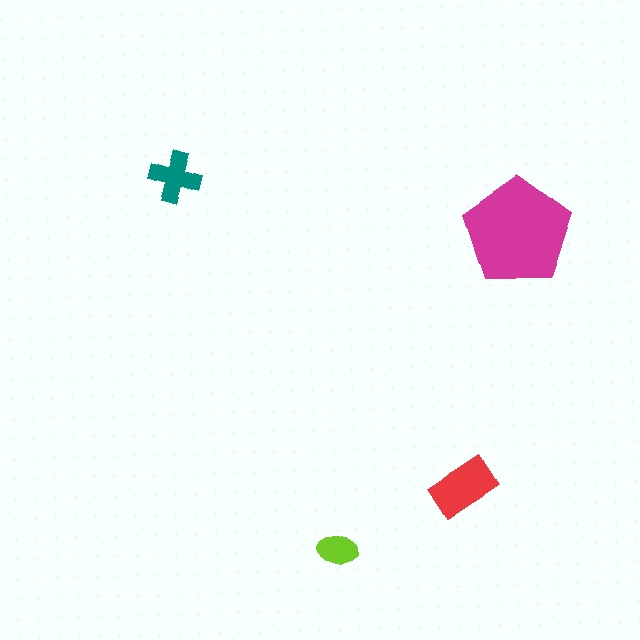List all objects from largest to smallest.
The magenta pentagon, the red rectangle, the teal cross, the lime ellipse.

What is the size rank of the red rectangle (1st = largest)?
2nd.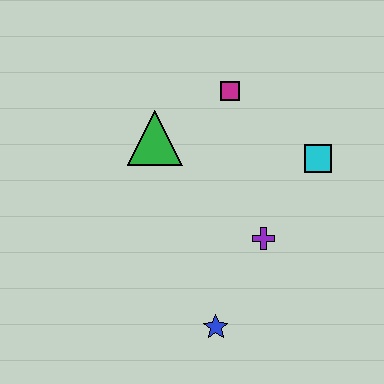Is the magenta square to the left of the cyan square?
Yes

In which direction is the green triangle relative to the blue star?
The green triangle is above the blue star.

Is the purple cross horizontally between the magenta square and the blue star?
No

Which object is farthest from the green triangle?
The blue star is farthest from the green triangle.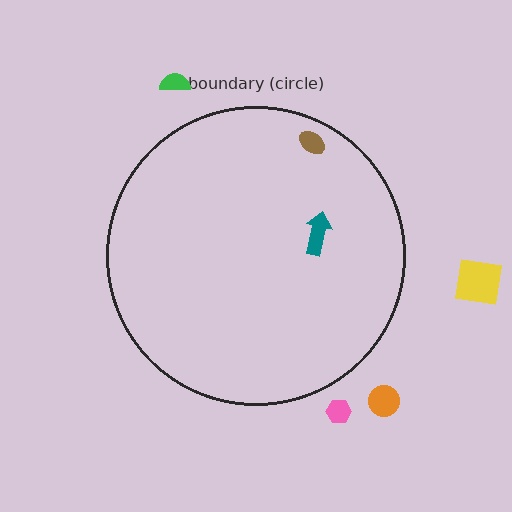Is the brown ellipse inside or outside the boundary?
Inside.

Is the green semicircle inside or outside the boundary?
Outside.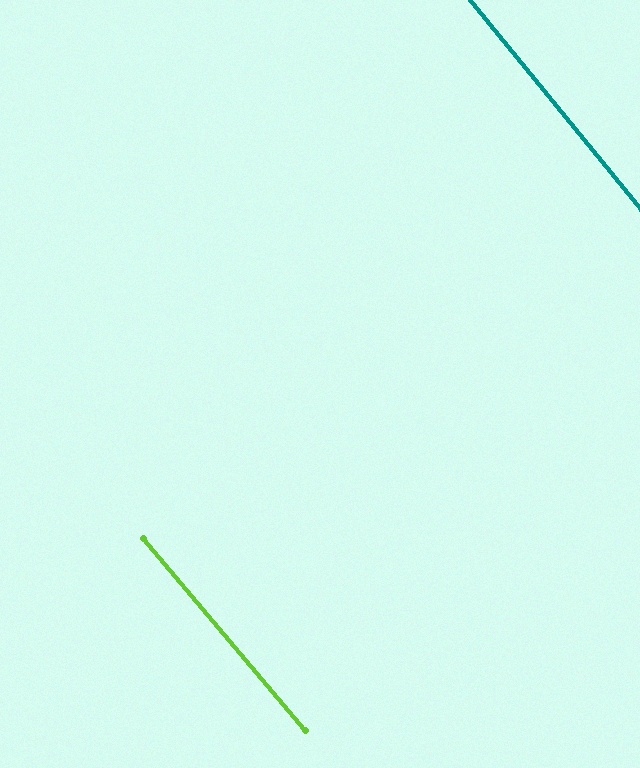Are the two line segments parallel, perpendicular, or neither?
Parallel — their directions differ by only 0.9°.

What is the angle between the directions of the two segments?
Approximately 1 degree.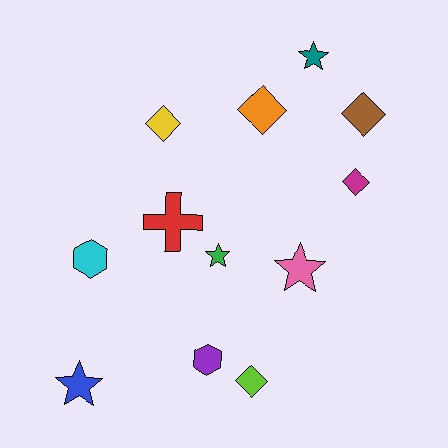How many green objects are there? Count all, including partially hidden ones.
There is 1 green object.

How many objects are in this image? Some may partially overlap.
There are 12 objects.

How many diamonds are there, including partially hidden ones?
There are 5 diamonds.